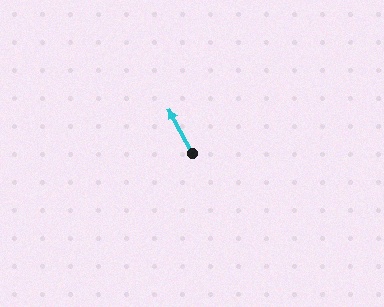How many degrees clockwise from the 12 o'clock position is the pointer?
Approximately 332 degrees.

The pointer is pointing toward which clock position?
Roughly 11 o'clock.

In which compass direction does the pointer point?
Northwest.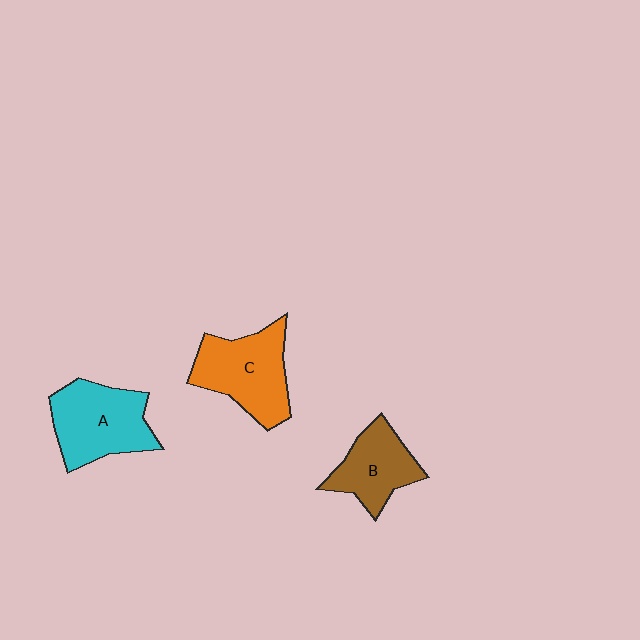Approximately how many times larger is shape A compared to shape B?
Approximately 1.3 times.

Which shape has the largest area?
Shape C (orange).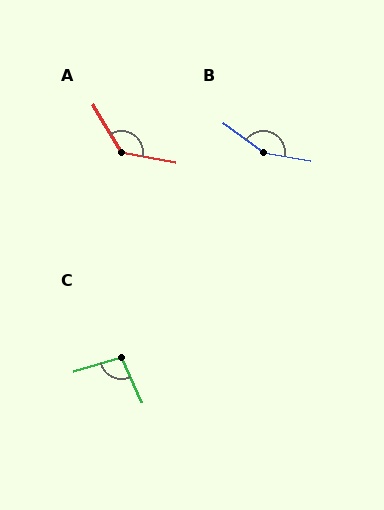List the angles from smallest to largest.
C (98°), A (132°), B (153°).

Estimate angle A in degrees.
Approximately 132 degrees.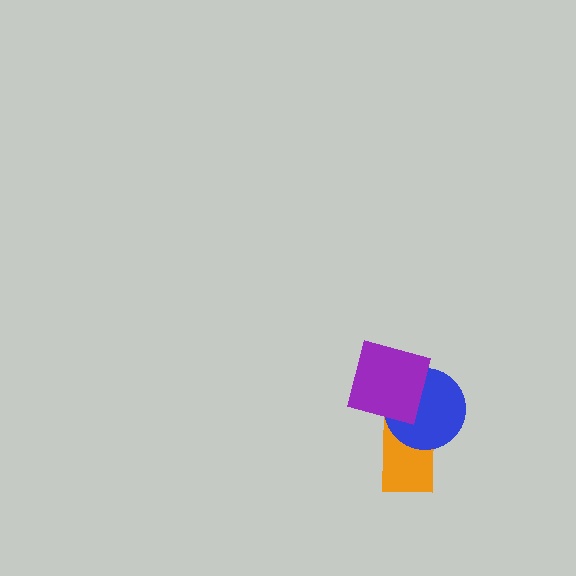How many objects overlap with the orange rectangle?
2 objects overlap with the orange rectangle.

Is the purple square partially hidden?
No, no other shape covers it.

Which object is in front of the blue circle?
The purple square is in front of the blue circle.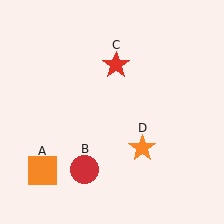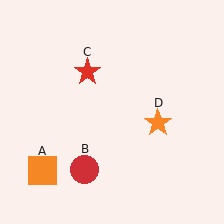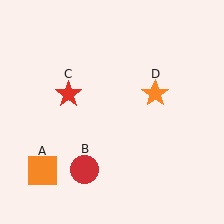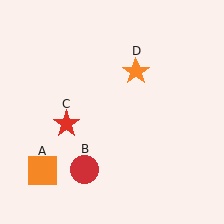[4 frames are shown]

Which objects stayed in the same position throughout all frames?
Orange square (object A) and red circle (object B) remained stationary.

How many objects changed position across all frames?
2 objects changed position: red star (object C), orange star (object D).